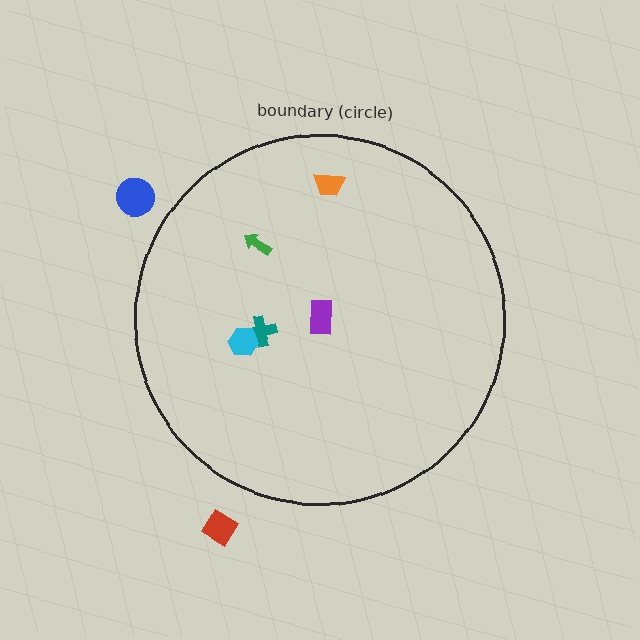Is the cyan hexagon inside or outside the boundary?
Inside.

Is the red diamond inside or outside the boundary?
Outside.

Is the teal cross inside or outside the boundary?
Inside.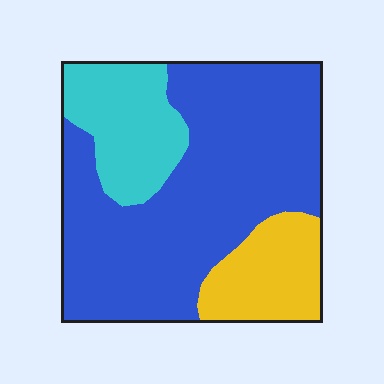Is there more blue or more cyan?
Blue.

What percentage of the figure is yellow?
Yellow covers roughly 15% of the figure.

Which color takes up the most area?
Blue, at roughly 65%.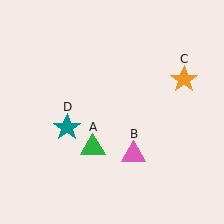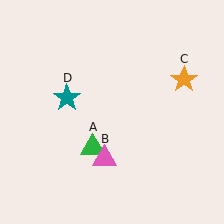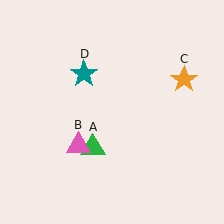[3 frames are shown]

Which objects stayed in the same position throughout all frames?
Green triangle (object A) and orange star (object C) remained stationary.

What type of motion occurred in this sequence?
The pink triangle (object B), teal star (object D) rotated clockwise around the center of the scene.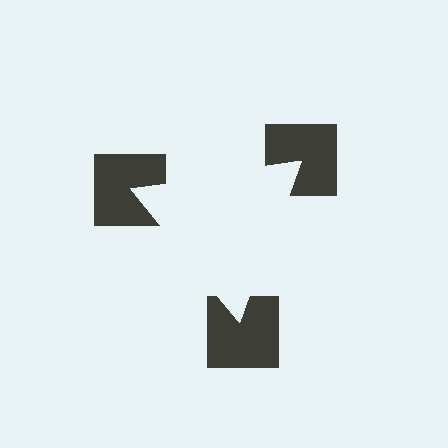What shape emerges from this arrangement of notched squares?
An illusory triangle — its edges are inferred from the aligned wedge cuts in the notched squares, not physically drawn.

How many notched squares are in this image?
There are 3 — one at each vertex of the illusory triangle.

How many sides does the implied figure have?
3 sides.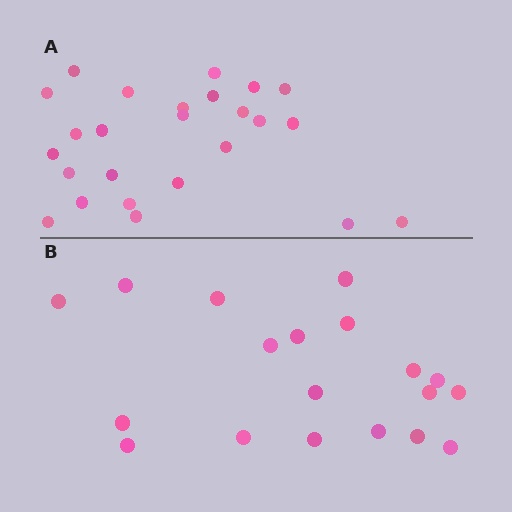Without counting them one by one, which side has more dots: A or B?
Region A (the top region) has more dots.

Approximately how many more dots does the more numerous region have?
Region A has about 6 more dots than region B.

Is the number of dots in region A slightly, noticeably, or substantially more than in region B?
Region A has noticeably more, but not dramatically so. The ratio is roughly 1.3 to 1.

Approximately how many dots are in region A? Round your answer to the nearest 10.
About 20 dots. (The exact count is 25, which rounds to 20.)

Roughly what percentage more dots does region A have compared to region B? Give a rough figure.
About 30% more.